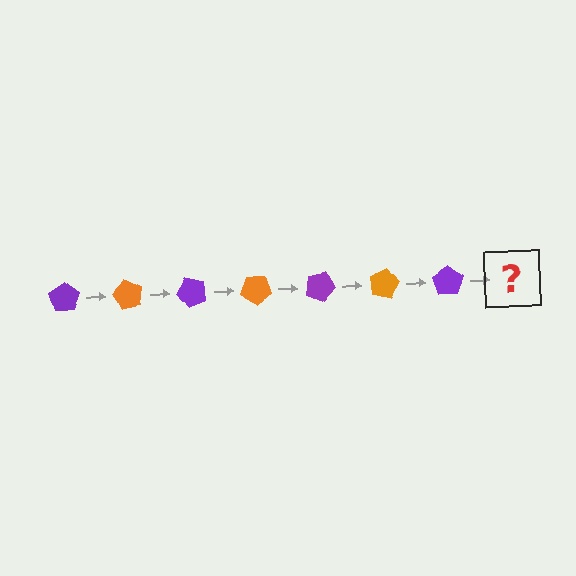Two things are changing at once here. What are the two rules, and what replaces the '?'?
The two rules are that it rotates 60 degrees each step and the color cycles through purple and orange. The '?' should be an orange pentagon, rotated 420 degrees from the start.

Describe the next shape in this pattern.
It should be an orange pentagon, rotated 420 degrees from the start.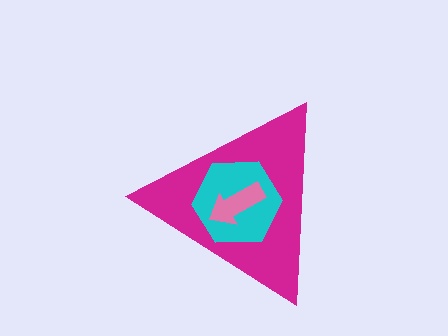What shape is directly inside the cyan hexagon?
The pink arrow.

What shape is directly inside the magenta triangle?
The cyan hexagon.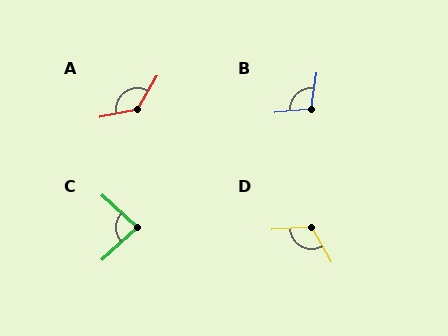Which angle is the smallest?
C, at approximately 85 degrees.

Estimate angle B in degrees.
Approximately 103 degrees.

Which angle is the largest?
A, at approximately 131 degrees.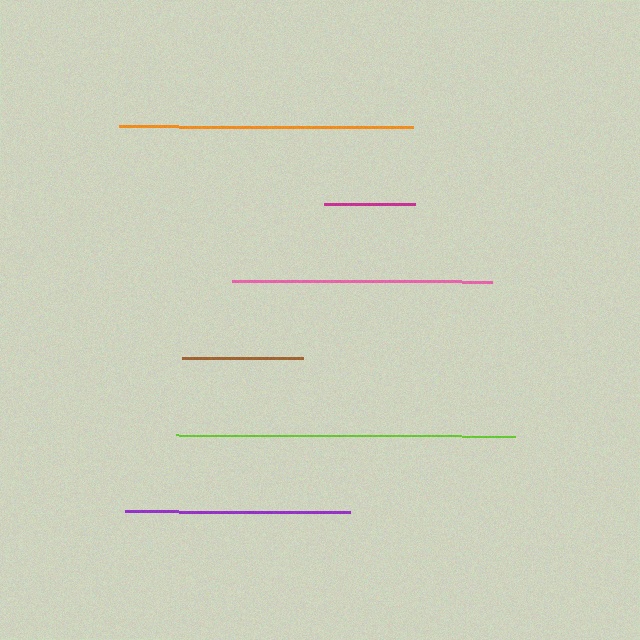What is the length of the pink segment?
The pink segment is approximately 260 pixels long.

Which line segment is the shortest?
The magenta line is the shortest at approximately 91 pixels.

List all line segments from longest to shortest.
From longest to shortest: lime, orange, pink, purple, brown, magenta.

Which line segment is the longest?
The lime line is the longest at approximately 339 pixels.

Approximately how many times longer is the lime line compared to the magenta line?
The lime line is approximately 3.7 times the length of the magenta line.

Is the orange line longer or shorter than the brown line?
The orange line is longer than the brown line.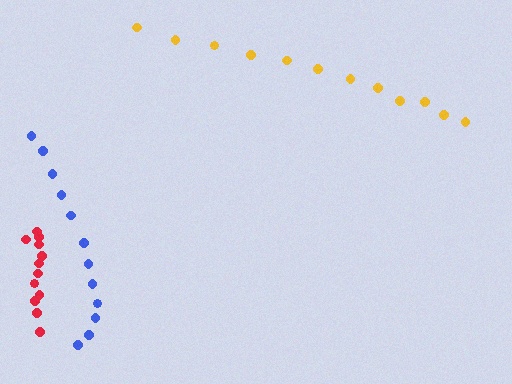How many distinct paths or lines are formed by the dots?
There are 3 distinct paths.